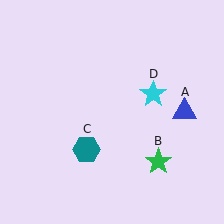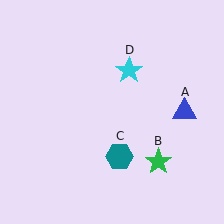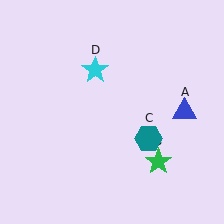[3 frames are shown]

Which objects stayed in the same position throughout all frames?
Blue triangle (object A) and green star (object B) remained stationary.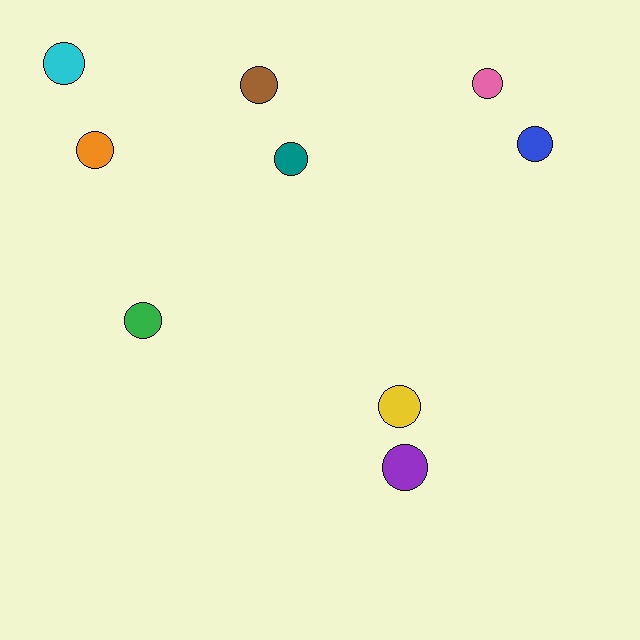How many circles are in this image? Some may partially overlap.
There are 9 circles.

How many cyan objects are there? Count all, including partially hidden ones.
There is 1 cyan object.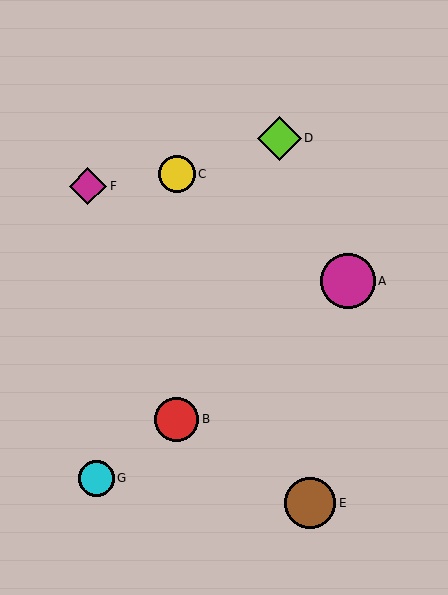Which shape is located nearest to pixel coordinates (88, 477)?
The cyan circle (labeled G) at (96, 478) is nearest to that location.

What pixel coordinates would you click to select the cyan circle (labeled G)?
Click at (96, 478) to select the cyan circle G.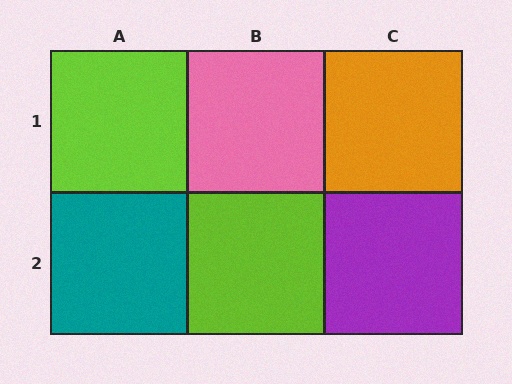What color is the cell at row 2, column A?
Teal.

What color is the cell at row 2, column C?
Purple.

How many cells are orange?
1 cell is orange.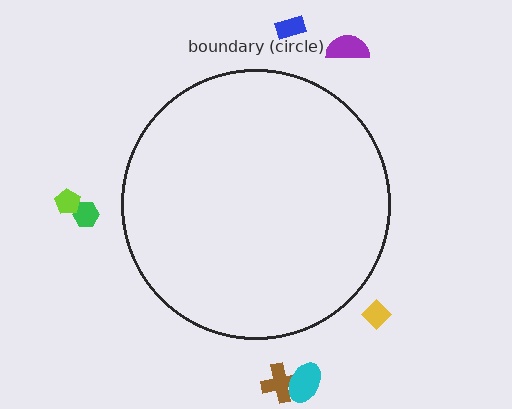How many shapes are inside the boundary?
0 inside, 7 outside.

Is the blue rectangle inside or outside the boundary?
Outside.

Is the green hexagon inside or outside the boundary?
Outside.